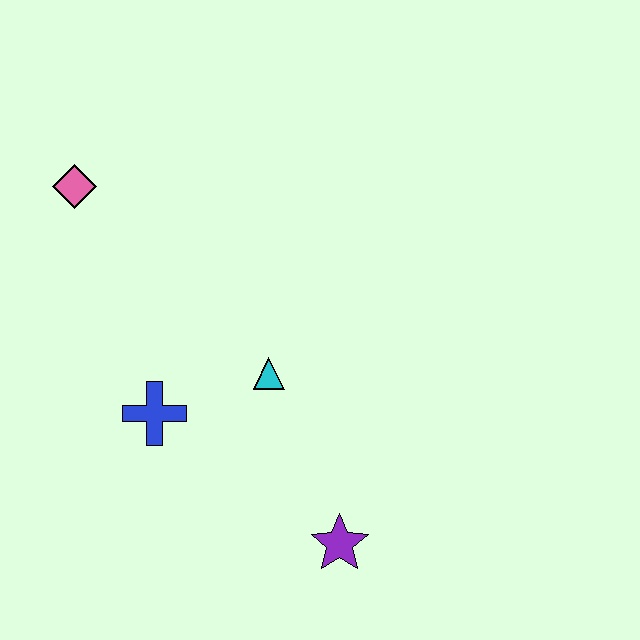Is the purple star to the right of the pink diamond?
Yes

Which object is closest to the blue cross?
The cyan triangle is closest to the blue cross.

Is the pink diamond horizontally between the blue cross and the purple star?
No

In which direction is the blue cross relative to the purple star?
The blue cross is to the left of the purple star.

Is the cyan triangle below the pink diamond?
Yes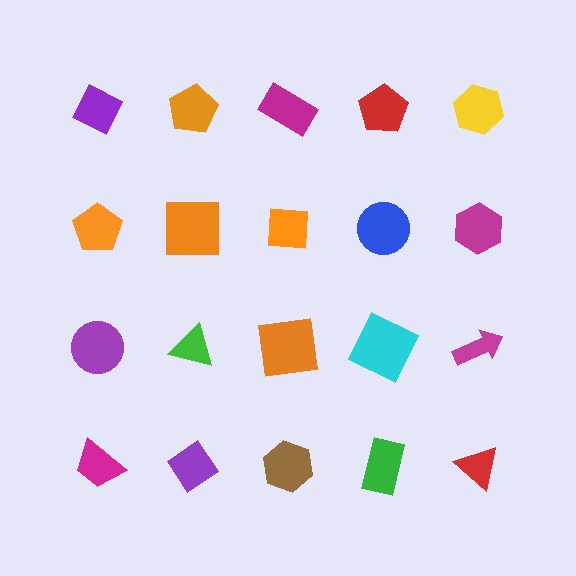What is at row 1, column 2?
An orange pentagon.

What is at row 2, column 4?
A blue circle.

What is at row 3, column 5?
A magenta arrow.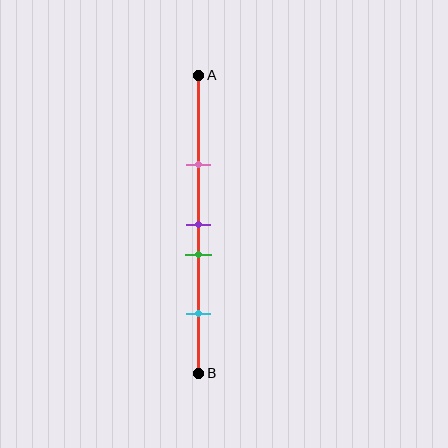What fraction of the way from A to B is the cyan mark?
The cyan mark is approximately 80% (0.8) of the way from A to B.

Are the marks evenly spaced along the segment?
No, the marks are not evenly spaced.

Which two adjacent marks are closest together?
The purple and green marks are the closest adjacent pair.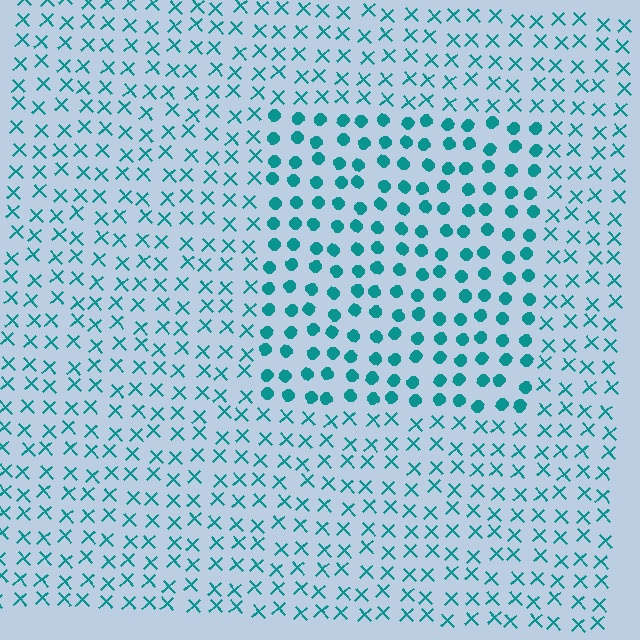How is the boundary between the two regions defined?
The boundary is defined by a change in element shape: circles inside vs. X marks outside. All elements share the same color and spacing.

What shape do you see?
I see a rectangle.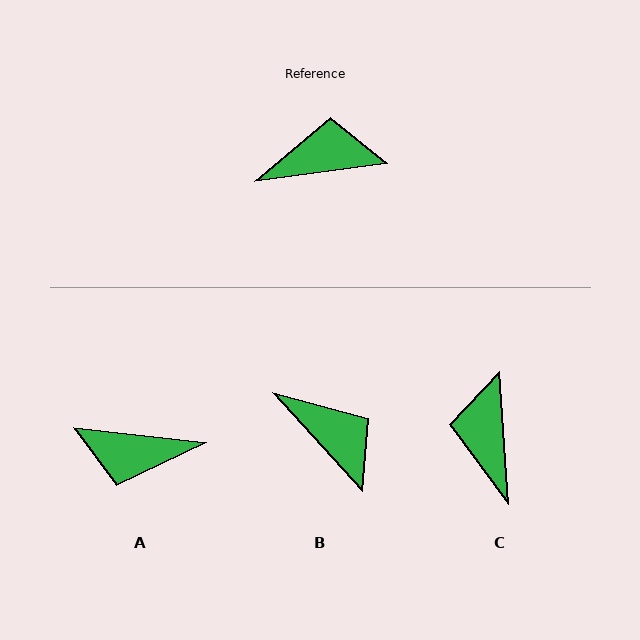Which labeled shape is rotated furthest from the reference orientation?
A, about 166 degrees away.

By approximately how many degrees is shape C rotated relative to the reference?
Approximately 86 degrees counter-clockwise.